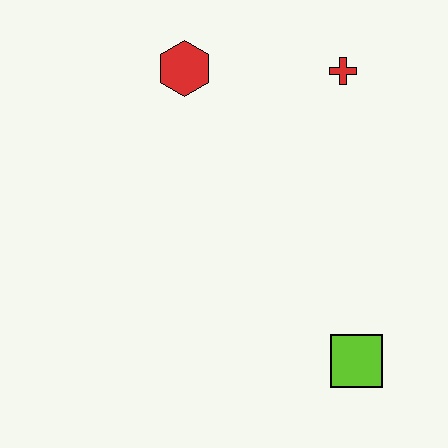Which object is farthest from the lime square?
The red hexagon is farthest from the lime square.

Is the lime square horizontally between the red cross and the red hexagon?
No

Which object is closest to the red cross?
The red hexagon is closest to the red cross.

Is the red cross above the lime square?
Yes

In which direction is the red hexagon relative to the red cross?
The red hexagon is to the left of the red cross.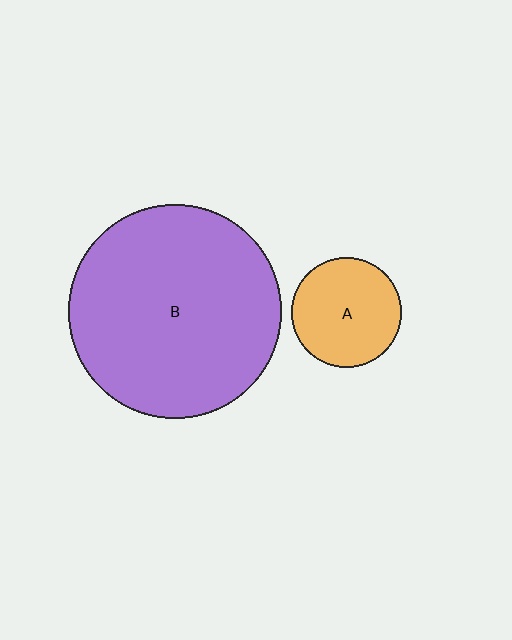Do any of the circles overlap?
No, none of the circles overlap.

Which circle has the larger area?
Circle B (purple).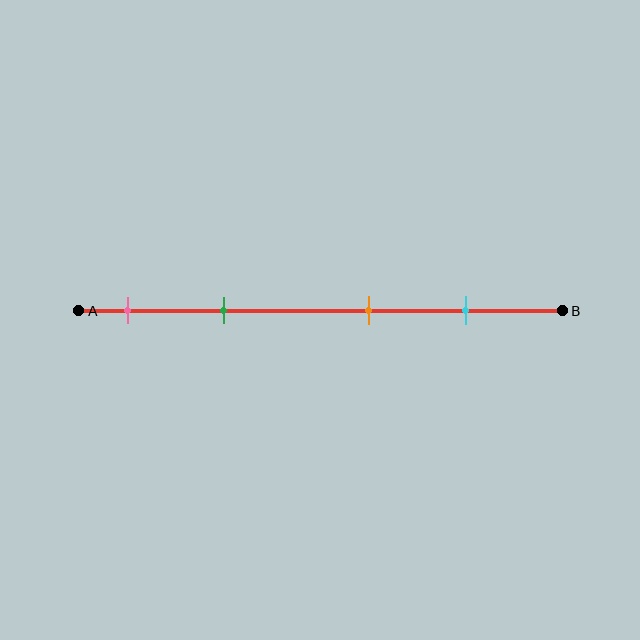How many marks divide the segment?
There are 4 marks dividing the segment.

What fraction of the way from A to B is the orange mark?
The orange mark is approximately 60% (0.6) of the way from A to B.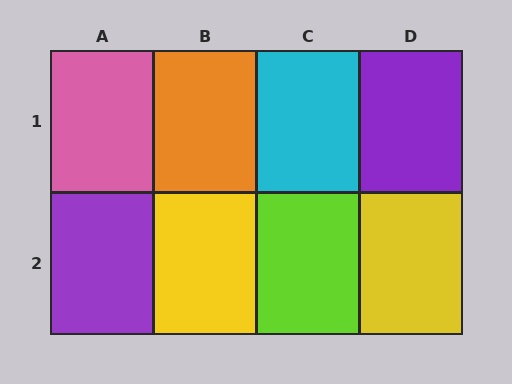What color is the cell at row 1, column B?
Orange.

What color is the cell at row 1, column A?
Pink.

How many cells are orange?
1 cell is orange.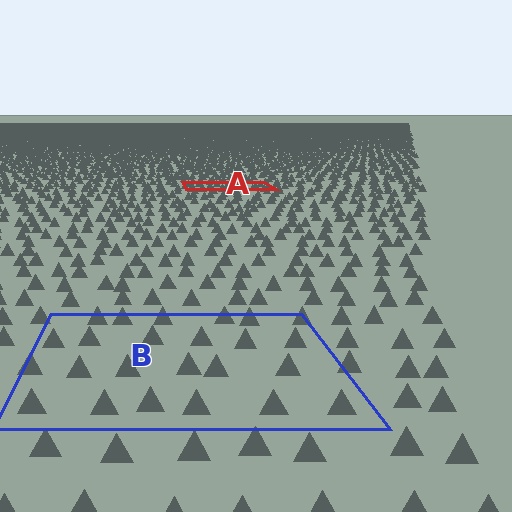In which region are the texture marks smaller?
The texture marks are smaller in region A, because it is farther away.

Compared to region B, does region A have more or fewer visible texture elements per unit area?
Region A has more texture elements per unit area — they are packed more densely because it is farther away.